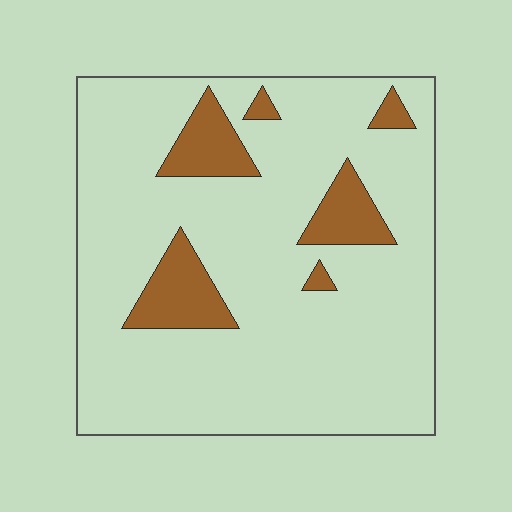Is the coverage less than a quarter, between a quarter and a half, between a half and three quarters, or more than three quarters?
Less than a quarter.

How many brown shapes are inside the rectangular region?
6.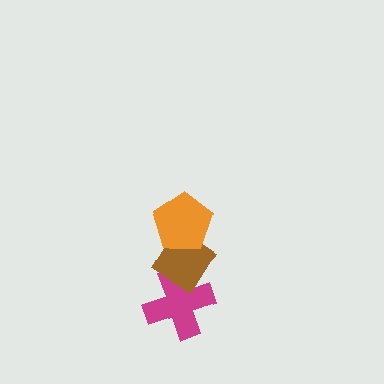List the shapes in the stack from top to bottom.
From top to bottom: the orange pentagon, the brown diamond, the magenta cross.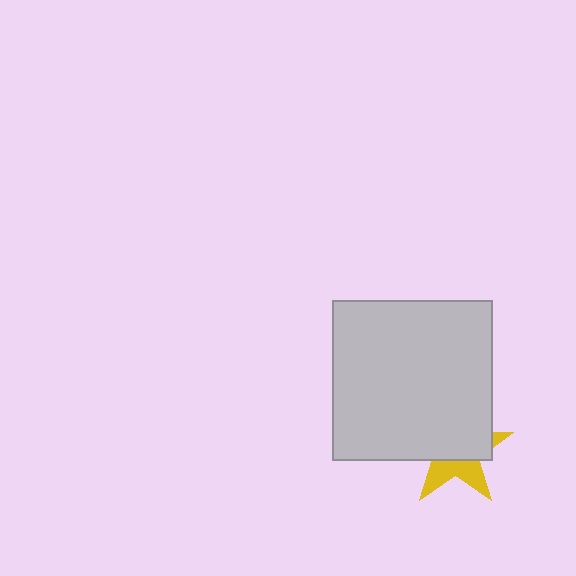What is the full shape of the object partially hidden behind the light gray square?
The partially hidden object is a yellow star.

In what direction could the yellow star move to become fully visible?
The yellow star could move down. That would shift it out from behind the light gray square entirely.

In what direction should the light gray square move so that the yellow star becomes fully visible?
The light gray square should move up. That is the shortest direction to clear the overlap and leave the yellow star fully visible.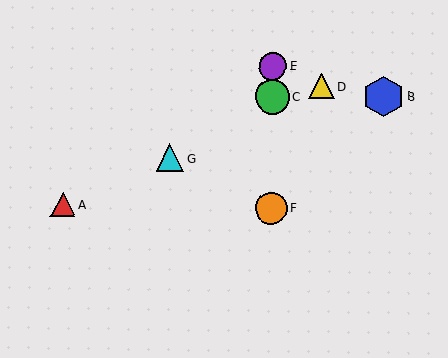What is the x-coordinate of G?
Object G is at x≈170.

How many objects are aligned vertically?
3 objects (C, E, F) are aligned vertically.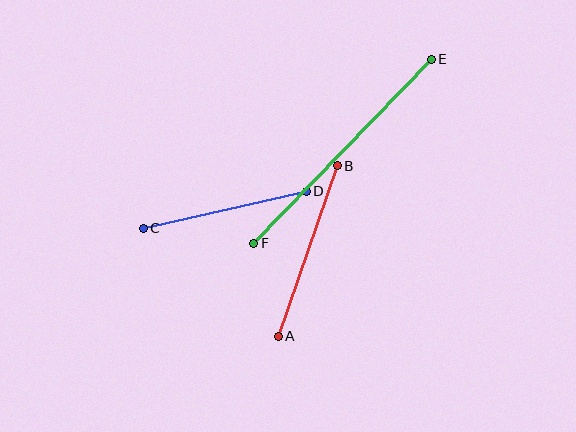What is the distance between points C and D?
The distance is approximately 167 pixels.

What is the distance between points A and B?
The distance is approximately 181 pixels.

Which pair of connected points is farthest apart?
Points E and F are farthest apart.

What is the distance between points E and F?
The distance is approximately 256 pixels.